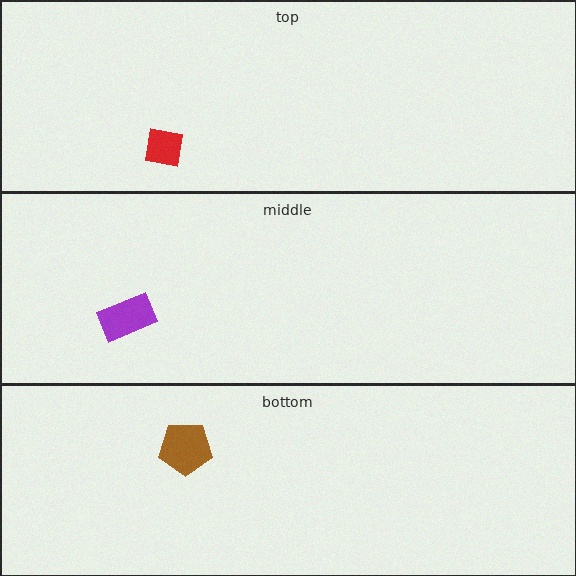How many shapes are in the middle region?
1.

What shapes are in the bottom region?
The brown pentagon.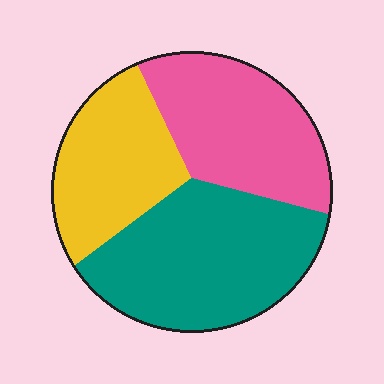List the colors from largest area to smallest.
From largest to smallest: teal, pink, yellow.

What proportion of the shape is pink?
Pink takes up about one third (1/3) of the shape.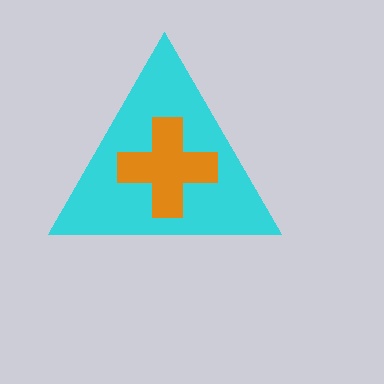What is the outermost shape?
The cyan triangle.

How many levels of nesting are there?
2.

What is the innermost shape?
The orange cross.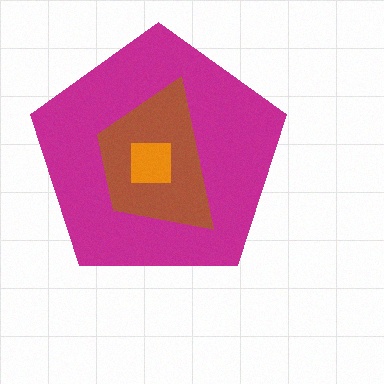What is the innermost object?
The orange square.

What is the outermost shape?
The magenta pentagon.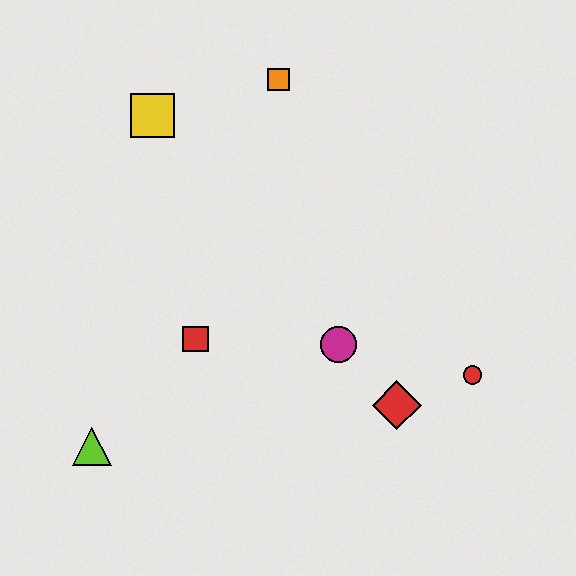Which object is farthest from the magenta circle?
The yellow square is farthest from the magenta circle.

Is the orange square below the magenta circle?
No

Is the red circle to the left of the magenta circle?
No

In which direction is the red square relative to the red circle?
The red square is to the left of the red circle.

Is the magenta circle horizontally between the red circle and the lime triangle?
Yes